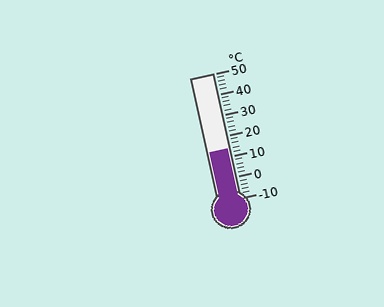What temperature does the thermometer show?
The thermometer shows approximately 14°C.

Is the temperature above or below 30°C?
The temperature is below 30°C.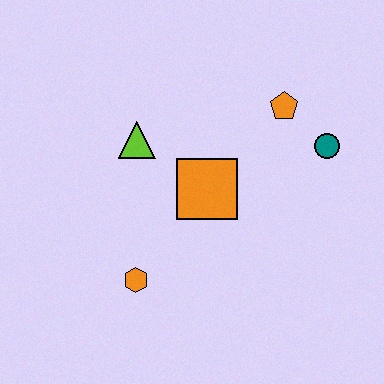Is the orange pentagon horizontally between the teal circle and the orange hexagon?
Yes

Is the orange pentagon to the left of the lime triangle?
No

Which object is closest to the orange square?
The lime triangle is closest to the orange square.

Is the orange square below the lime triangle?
Yes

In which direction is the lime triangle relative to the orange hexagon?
The lime triangle is above the orange hexagon.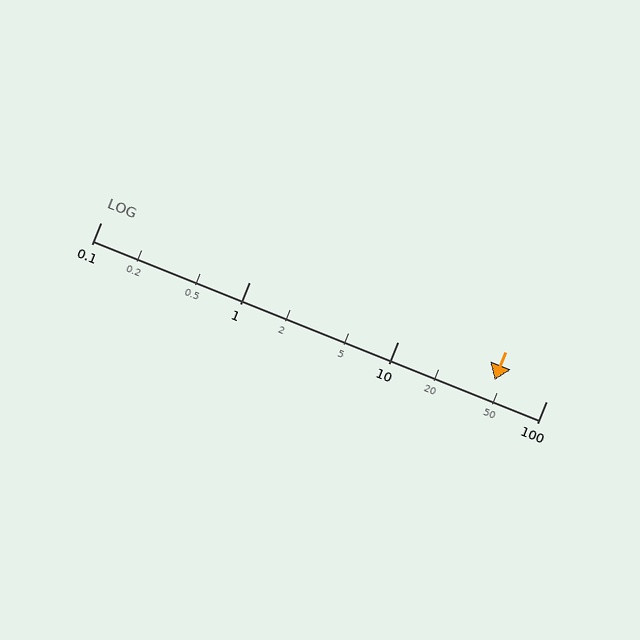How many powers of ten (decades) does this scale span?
The scale spans 3 decades, from 0.1 to 100.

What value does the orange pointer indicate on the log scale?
The pointer indicates approximately 45.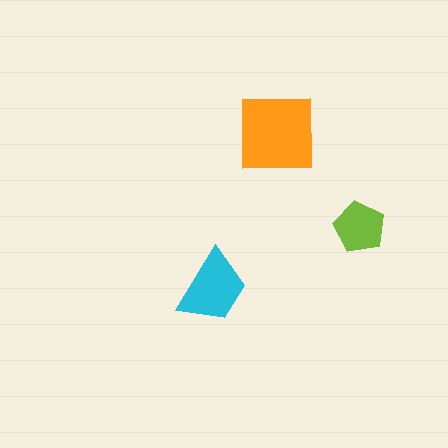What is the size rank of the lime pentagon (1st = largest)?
3rd.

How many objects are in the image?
There are 3 objects in the image.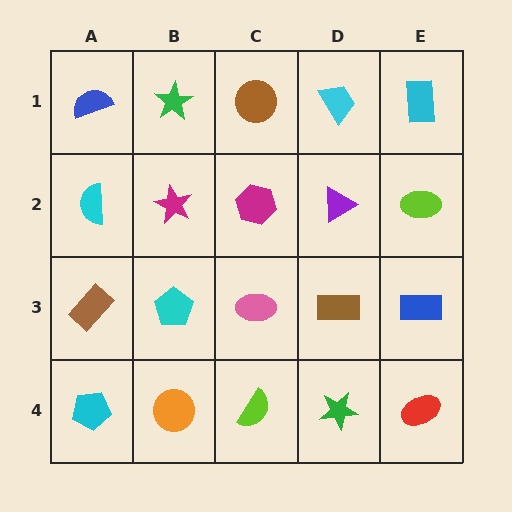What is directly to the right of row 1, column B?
A brown circle.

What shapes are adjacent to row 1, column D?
A purple triangle (row 2, column D), a brown circle (row 1, column C), a cyan rectangle (row 1, column E).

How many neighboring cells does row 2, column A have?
3.